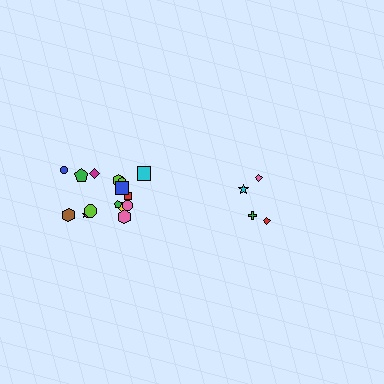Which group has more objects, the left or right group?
The left group.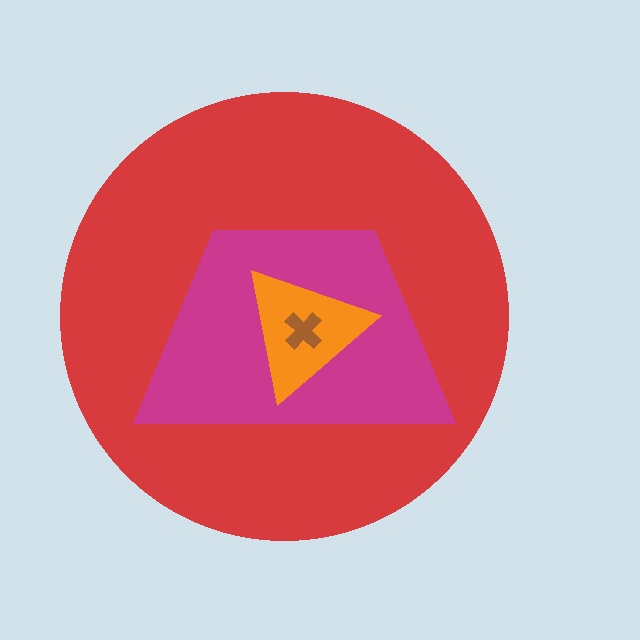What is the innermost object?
The brown cross.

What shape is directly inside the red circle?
The magenta trapezoid.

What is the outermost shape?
The red circle.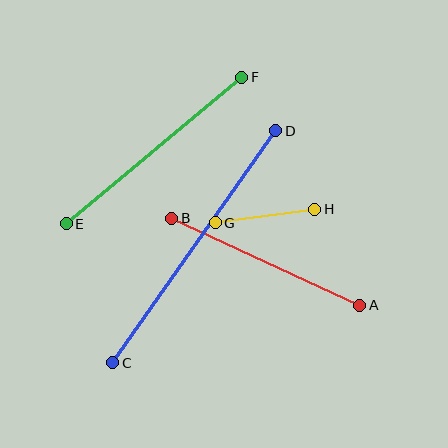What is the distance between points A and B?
The distance is approximately 208 pixels.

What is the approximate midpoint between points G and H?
The midpoint is at approximately (265, 216) pixels.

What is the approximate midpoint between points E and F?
The midpoint is at approximately (154, 151) pixels.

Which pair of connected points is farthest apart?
Points C and D are farthest apart.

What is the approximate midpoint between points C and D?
The midpoint is at approximately (194, 247) pixels.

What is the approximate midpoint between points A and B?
The midpoint is at approximately (266, 262) pixels.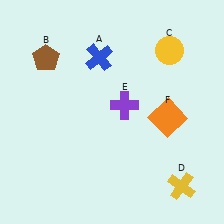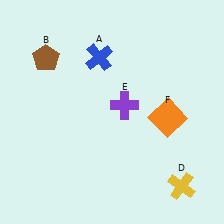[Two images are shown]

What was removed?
The yellow circle (C) was removed in Image 2.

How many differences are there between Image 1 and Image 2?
There is 1 difference between the two images.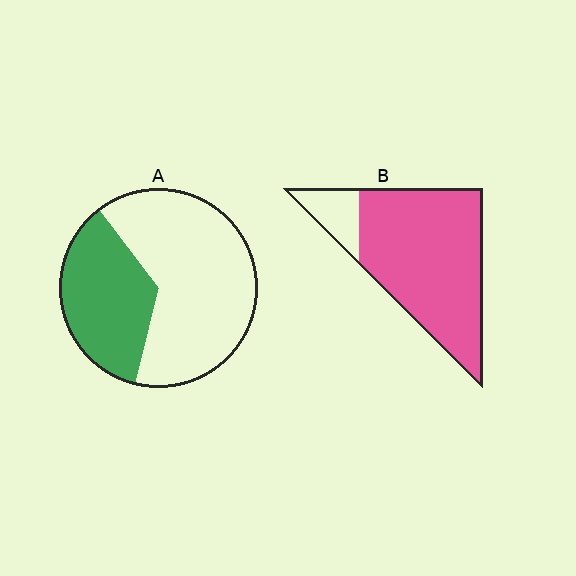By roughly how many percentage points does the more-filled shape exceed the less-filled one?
By roughly 50 percentage points (B over A).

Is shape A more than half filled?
No.